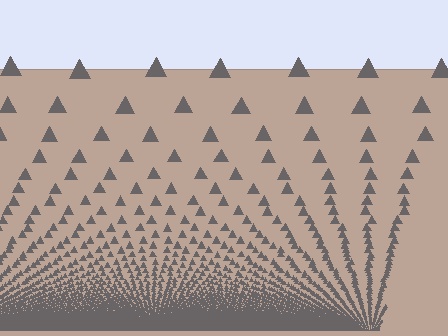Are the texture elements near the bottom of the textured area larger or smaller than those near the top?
Smaller. The gradient is inverted — elements near the bottom are smaller and denser.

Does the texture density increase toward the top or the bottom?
Density increases toward the bottom.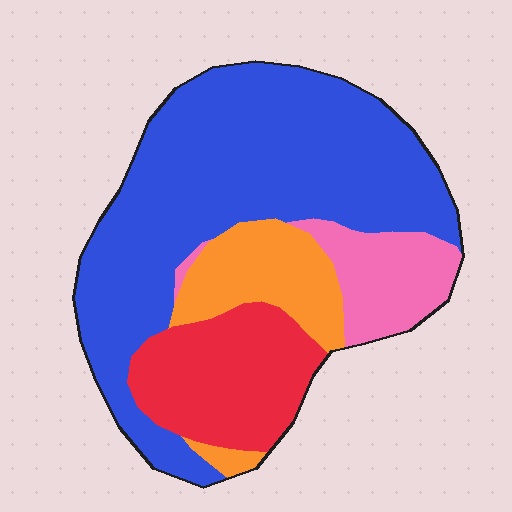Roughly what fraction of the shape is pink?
Pink takes up about one eighth (1/8) of the shape.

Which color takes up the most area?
Blue, at roughly 55%.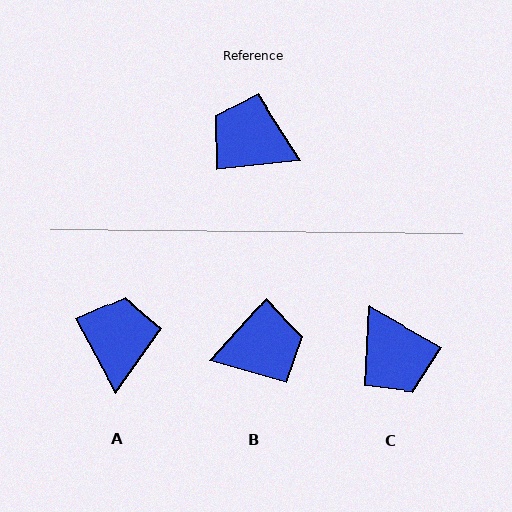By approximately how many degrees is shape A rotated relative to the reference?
Approximately 68 degrees clockwise.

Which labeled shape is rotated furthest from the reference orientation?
C, about 145 degrees away.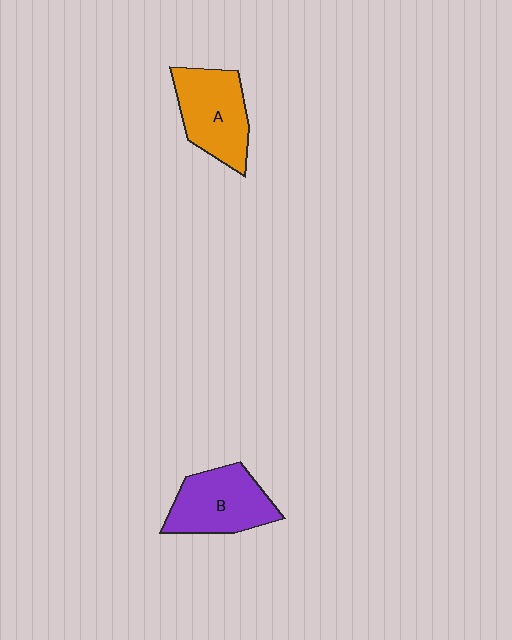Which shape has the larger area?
Shape B (purple).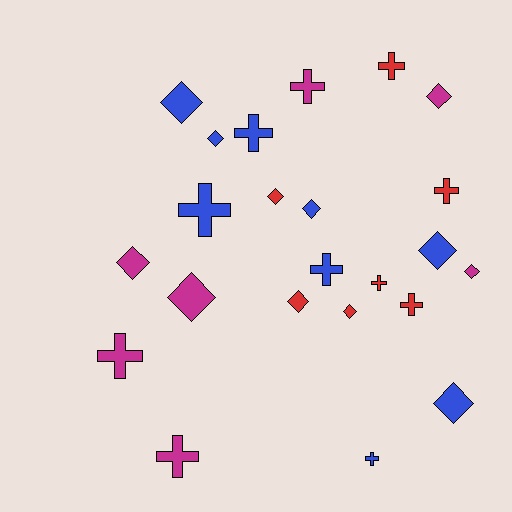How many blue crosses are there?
There are 4 blue crosses.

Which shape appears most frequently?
Diamond, with 12 objects.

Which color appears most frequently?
Blue, with 9 objects.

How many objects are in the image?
There are 23 objects.